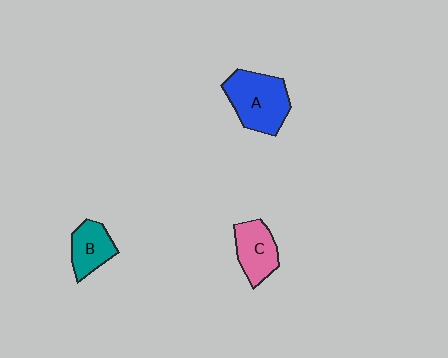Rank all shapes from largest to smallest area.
From largest to smallest: A (blue), C (pink), B (teal).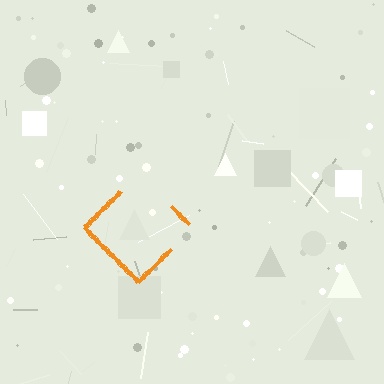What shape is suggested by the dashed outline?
The dashed outline suggests a diamond.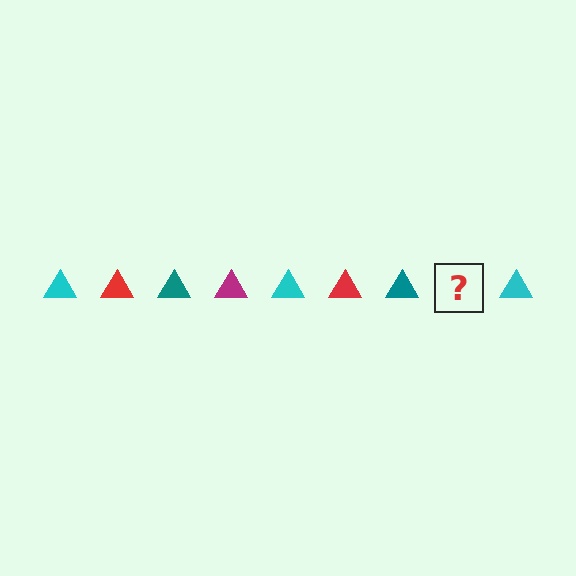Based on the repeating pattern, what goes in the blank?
The blank should be a magenta triangle.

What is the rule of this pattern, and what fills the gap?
The rule is that the pattern cycles through cyan, red, teal, magenta triangles. The gap should be filled with a magenta triangle.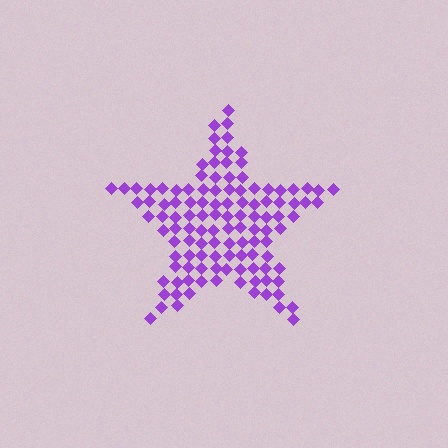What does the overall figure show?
The overall figure shows a star.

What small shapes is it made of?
It is made of small diamonds.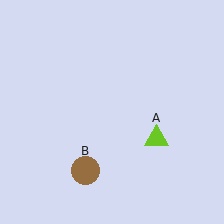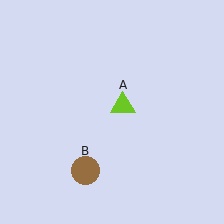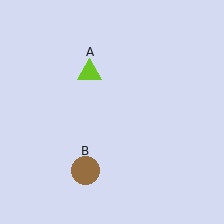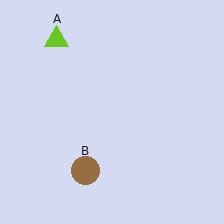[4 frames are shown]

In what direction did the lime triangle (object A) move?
The lime triangle (object A) moved up and to the left.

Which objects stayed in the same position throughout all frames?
Brown circle (object B) remained stationary.